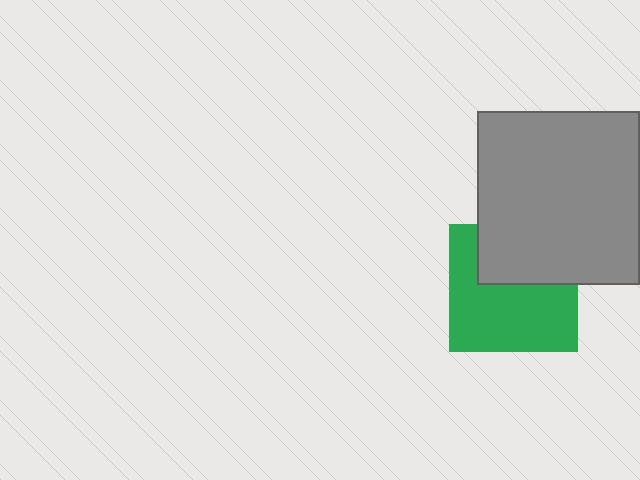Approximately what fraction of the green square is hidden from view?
Roughly 38% of the green square is hidden behind the gray rectangle.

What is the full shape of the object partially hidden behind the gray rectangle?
The partially hidden object is a green square.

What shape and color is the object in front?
The object in front is a gray rectangle.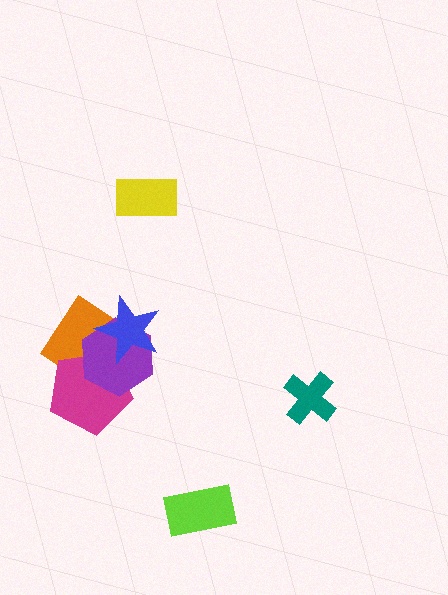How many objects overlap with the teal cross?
0 objects overlap with the teal cross.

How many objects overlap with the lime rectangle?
0 objects overlap with the lime rectangle.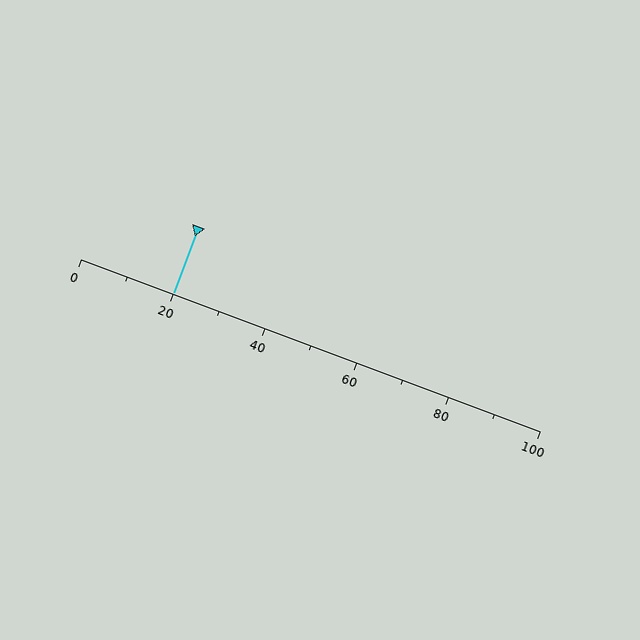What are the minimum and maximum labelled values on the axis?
The axis runs from 0 to 100.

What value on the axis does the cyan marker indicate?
The marker indicates approximately 20.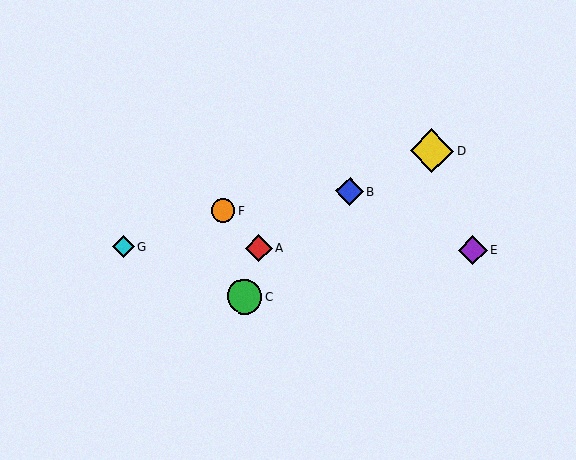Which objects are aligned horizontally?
Objects A, E, G are aligned horizontally.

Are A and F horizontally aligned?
No, A is at y≈248 and F is at y≈211.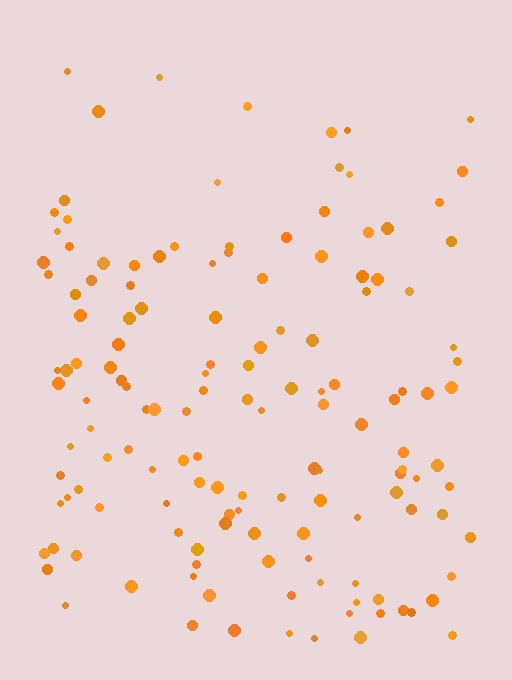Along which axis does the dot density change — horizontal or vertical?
Vertical.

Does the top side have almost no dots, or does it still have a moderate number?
Still a moderate number, just noticeably fewer than the bottom.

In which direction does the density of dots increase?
From top to bottom, with the bottom side densest.